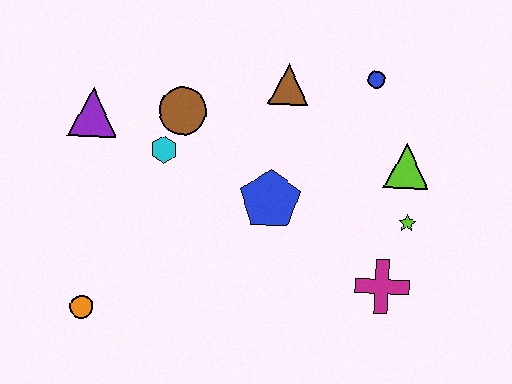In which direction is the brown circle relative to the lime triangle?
The brown circle is to the left of the lime triangle.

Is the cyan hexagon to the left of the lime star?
Yes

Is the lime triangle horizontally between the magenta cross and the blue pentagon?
No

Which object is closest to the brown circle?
The cyan hexagon is closest to the brown circle.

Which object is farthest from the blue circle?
The orange circle is farthest from the blue circle.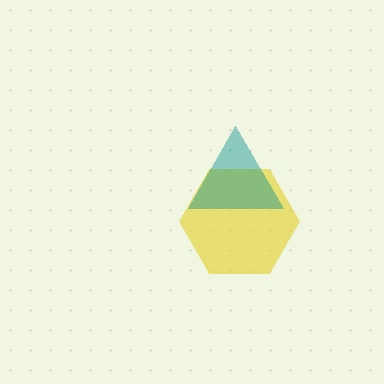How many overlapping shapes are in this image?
There are 2 overlapping shapes in the image.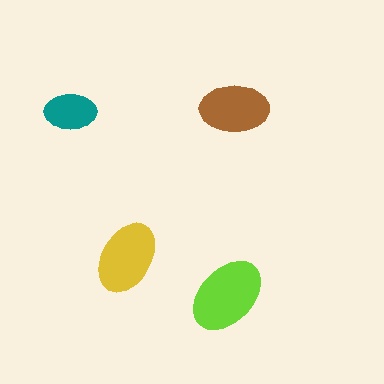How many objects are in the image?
There are 4 objects in the image.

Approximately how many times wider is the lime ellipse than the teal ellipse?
About 1.5 times wider.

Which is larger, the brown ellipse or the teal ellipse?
The brown one.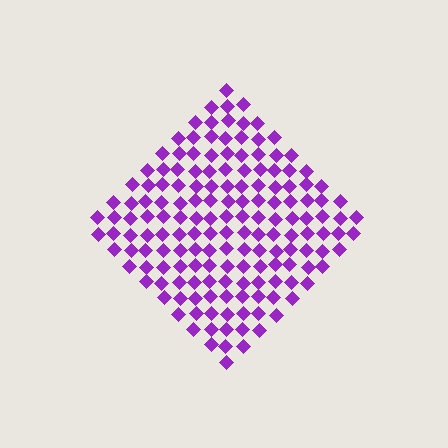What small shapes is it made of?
It is made of small diamonds.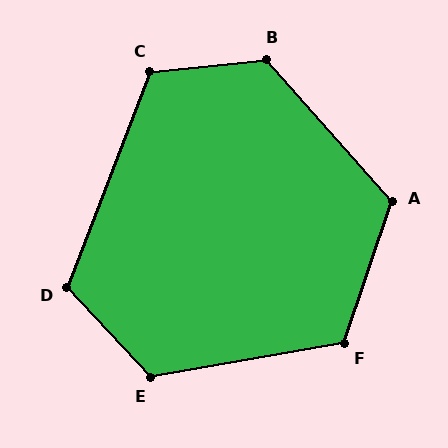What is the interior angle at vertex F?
Approximately 118 degrees (obtuse).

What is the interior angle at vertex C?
Approximately 117 degrees (obtuse).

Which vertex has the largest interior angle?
B, at approximately 126 degrees.